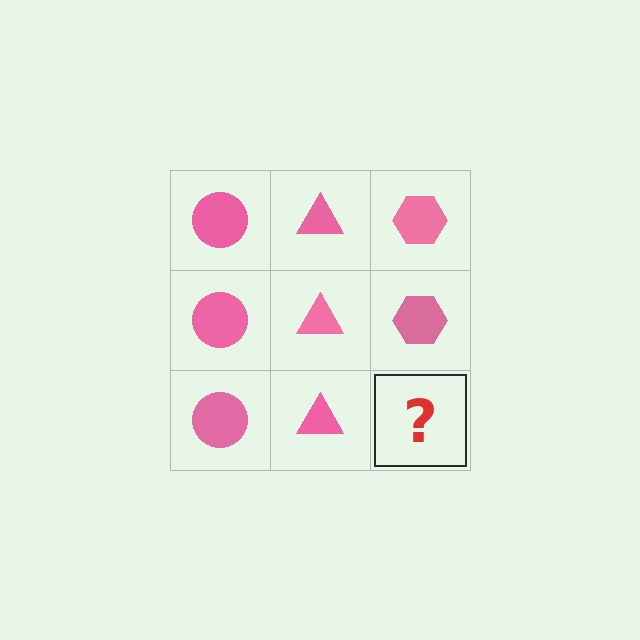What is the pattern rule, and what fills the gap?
The rule is that each column has a consistent shape. The gap should be filled with a pink hexagon.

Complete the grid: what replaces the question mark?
The question mark should be replaced with a pink hexagon.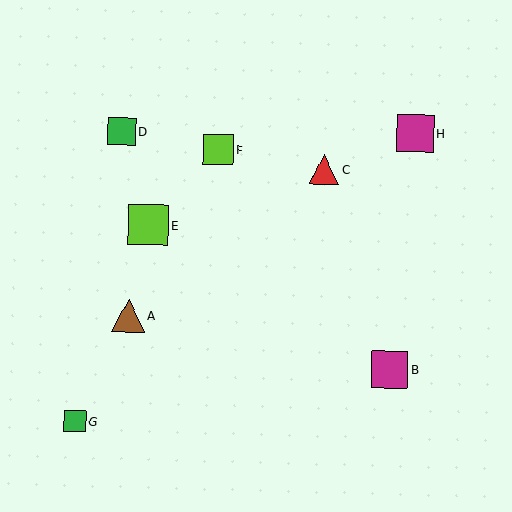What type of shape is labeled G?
Shape G is a green square.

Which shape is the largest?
The lime square (labeled E) is the largest.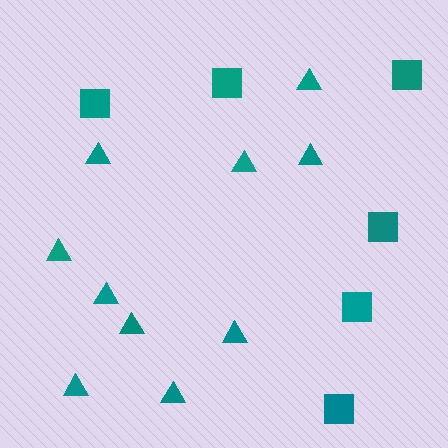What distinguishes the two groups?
There are 2 groups: one group of triangles (10) and one group of squares (6).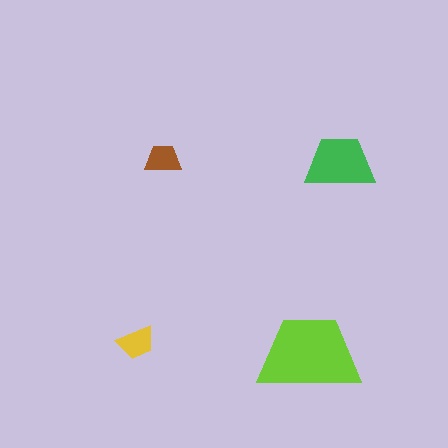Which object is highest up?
The brown trapezoid is topmost.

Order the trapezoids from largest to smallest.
the lime one, the green one, the yellow one, the brown one.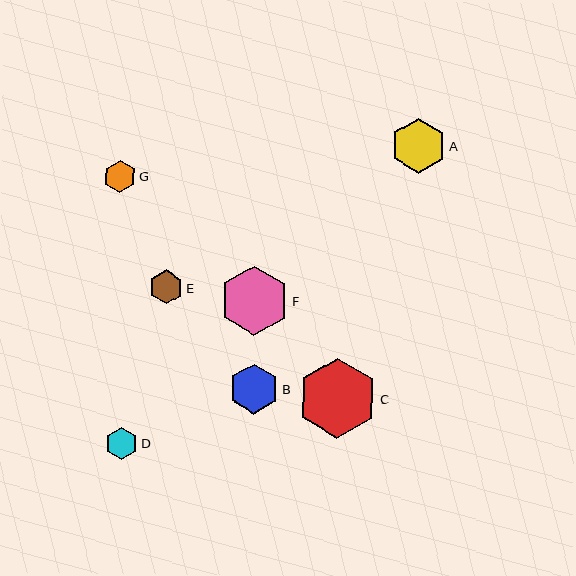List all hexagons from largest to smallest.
From largest to smallest: C, F, A, B, E, D, G.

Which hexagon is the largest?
Hexagon C is the largest with a size of approximately 79 pixels.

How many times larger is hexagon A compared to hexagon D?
Hexagon A is approximately 1.7 times the size of hexagon D.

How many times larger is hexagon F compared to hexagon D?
Hexagon F is approximately 2.1 times the size of hexagon D.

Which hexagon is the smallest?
Hexagon G is the smallest with a size of approximately 32 pixels.